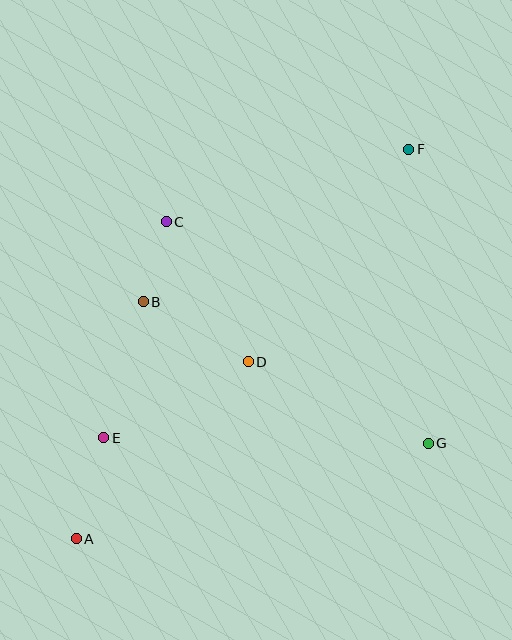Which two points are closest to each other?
Points B and C are closest to each other.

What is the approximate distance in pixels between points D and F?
The distance between D and F is approximately 267 pixels.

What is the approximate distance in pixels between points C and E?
The distance between C and E is approximately 225 pixels.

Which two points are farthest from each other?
Points A and F are farthest from each other.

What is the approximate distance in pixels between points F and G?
The distance between F and G is approximately 295 pixels.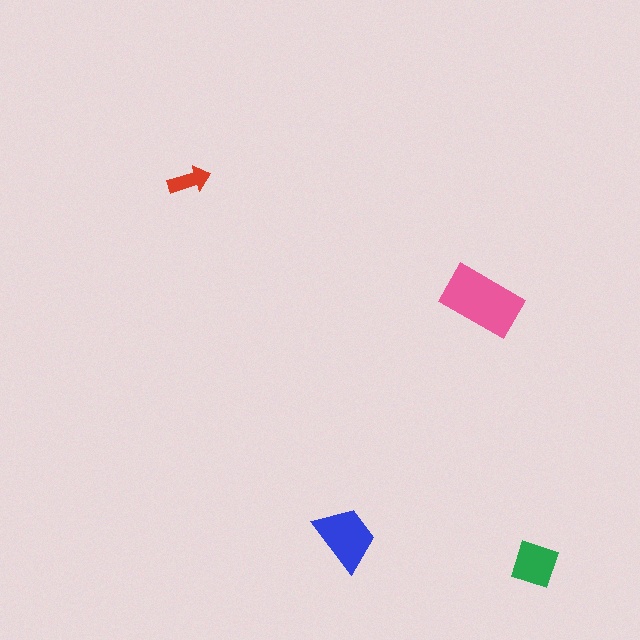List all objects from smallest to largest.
The red arrow, the green diamond, the blue trapezoid, the pink rectangle.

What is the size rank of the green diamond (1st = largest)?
3rd.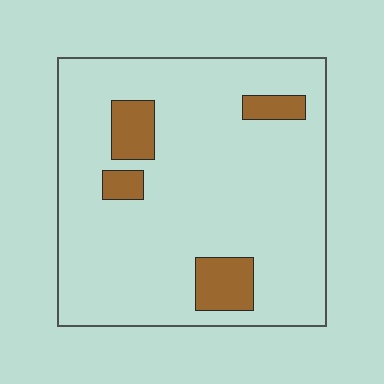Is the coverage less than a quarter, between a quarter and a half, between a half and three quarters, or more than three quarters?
Less than a quarter.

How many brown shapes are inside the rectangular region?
4.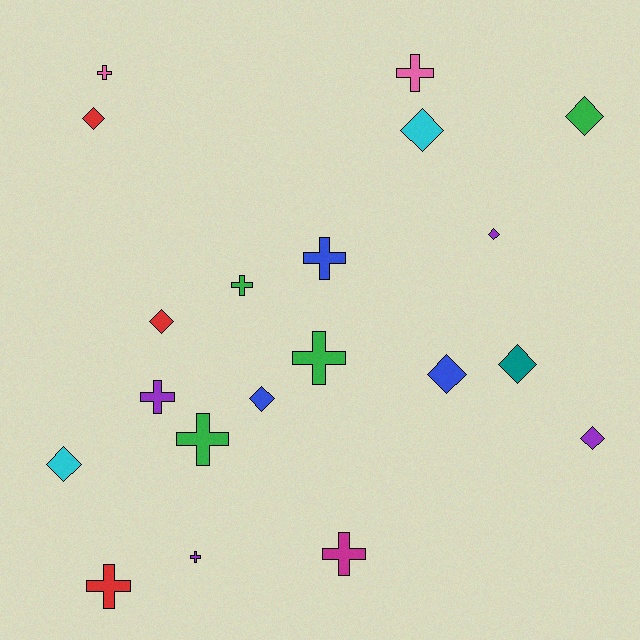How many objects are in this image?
There are 20 objects.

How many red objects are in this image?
There are 3 red objects.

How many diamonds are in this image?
There are 10 diamonds.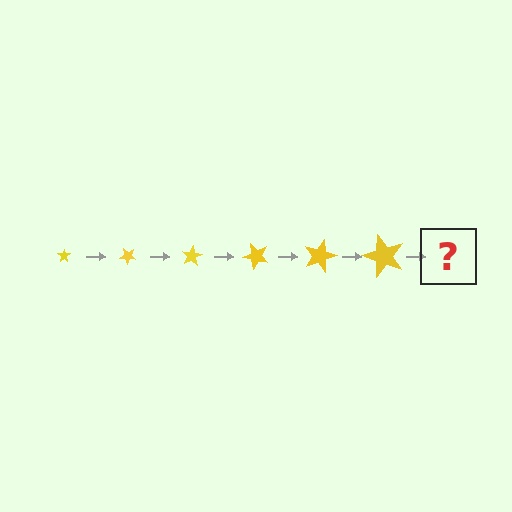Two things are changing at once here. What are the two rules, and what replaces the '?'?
The two rules are that the star grows larger each step and it rotates 40 degrees each step. The '?' should be a star, larger than the previous one and rotated 240 degrees from the start.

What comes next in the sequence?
The next element should be a star, larger than the previous one and rotated 240 degrees from the start.